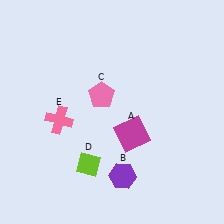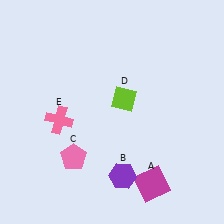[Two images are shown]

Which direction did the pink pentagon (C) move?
The pink pentagon (C) moved down.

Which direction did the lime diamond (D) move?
The lime diamond (D) moved up.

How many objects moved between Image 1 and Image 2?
3 objects moved between the two images.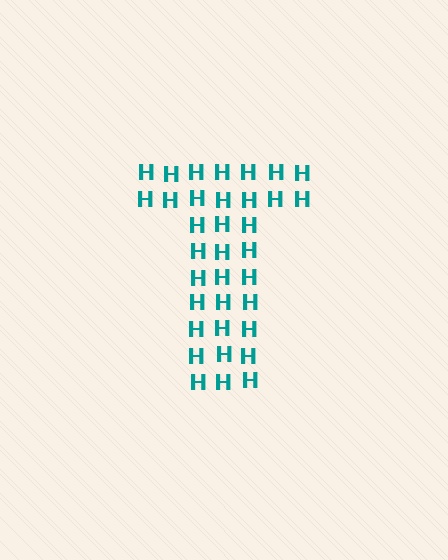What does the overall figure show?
The overall figure shows the letter T.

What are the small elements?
The small elements are letter H's.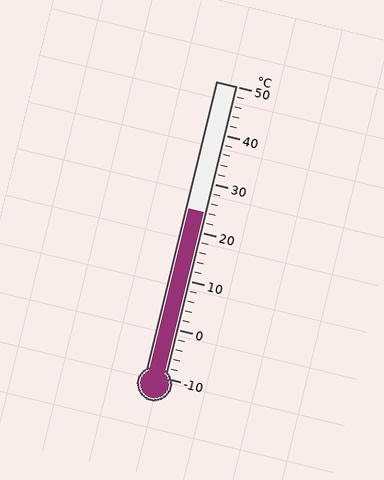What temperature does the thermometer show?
The thermometer shows approximately 24°C.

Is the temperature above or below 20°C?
The temperature is above 20°C.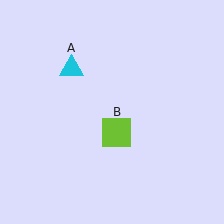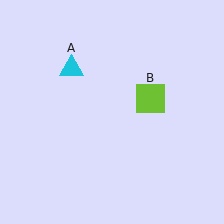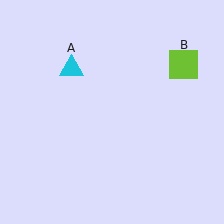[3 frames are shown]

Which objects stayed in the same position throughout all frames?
Cyan triangle (object A) remained stationary.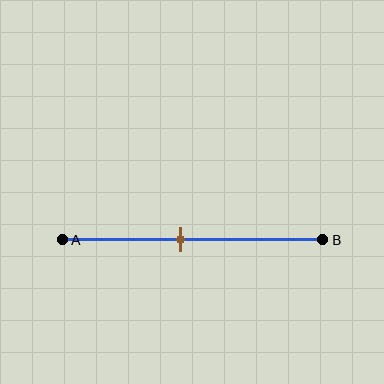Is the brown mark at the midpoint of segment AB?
No, the mark is at about 45% from A, not at the 50% midpoint.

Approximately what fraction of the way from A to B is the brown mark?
The brown mark is approximately 45% of the way from A to B.